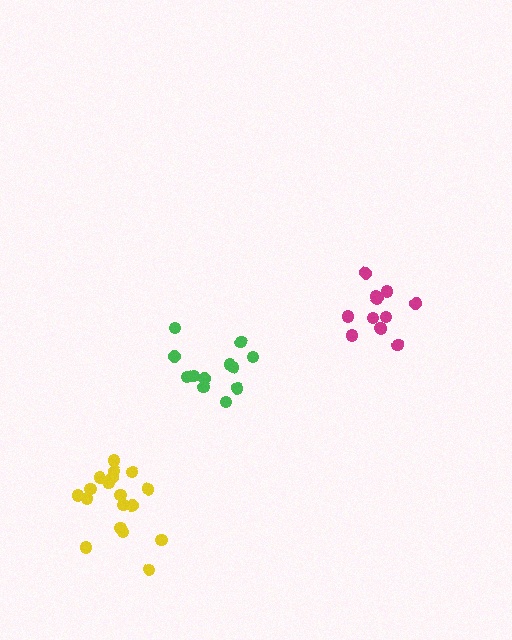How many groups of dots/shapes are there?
There are 3 groups.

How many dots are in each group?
Group 1: 18 dots, Group 2: 12 dots, Group 3: 12 dots (42 total).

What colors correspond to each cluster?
The clusters are colored: yellow, green, magenta.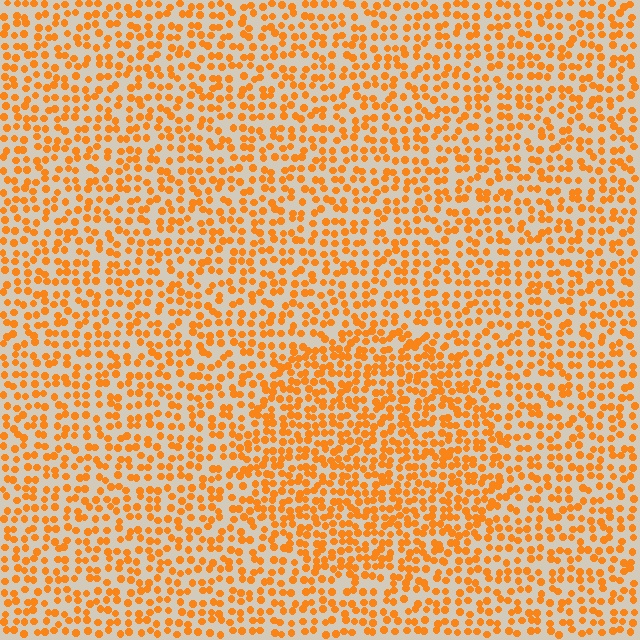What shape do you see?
I see a circle.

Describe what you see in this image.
The image contains small orange elements arranged at two different densities. A circle-shaped region is visible where the elements are more densely packed than the surrounding area.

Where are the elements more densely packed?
The elements are more densely packed inside the circle boundary.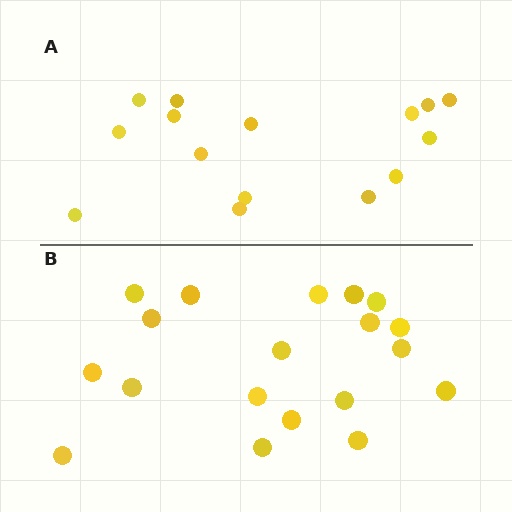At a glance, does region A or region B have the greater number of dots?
Region B (the bottom region) has more dots.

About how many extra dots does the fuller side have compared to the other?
Region B has about 4 more dots than region A.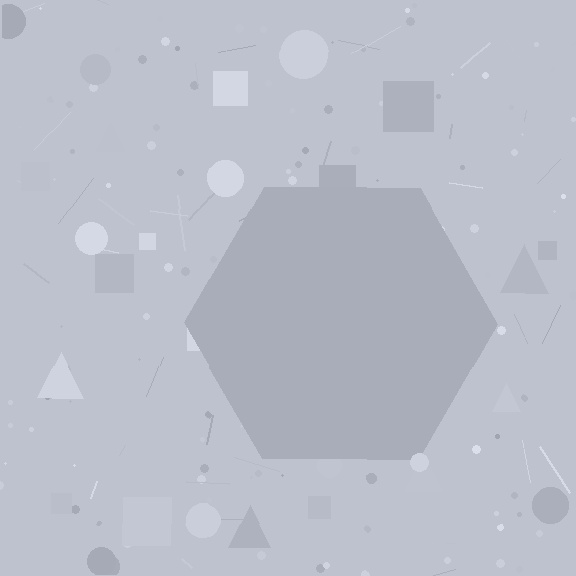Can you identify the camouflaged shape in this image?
The camouflaged shape is a hexagon.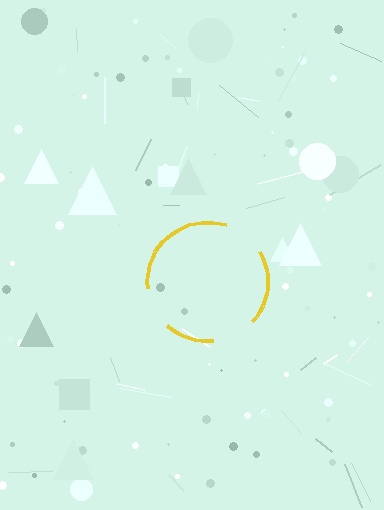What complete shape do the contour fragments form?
The contour fragments form a circle.